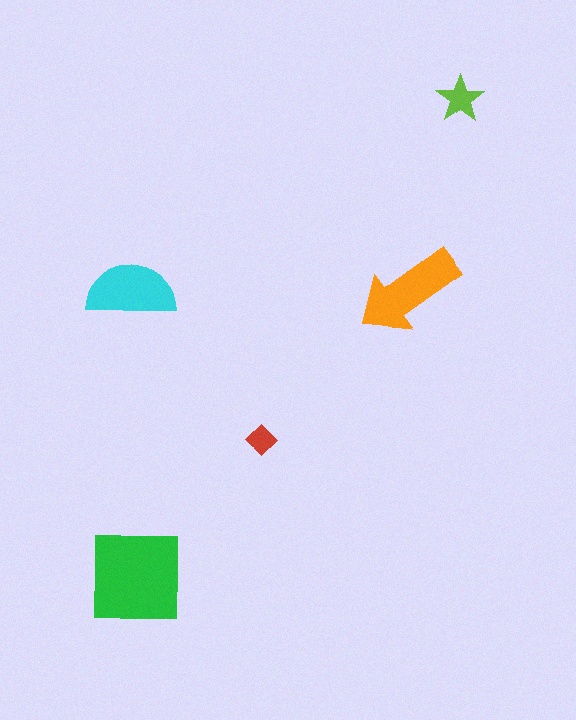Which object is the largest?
The green square.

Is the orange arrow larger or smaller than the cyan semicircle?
Larger.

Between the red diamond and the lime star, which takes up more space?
The lime star.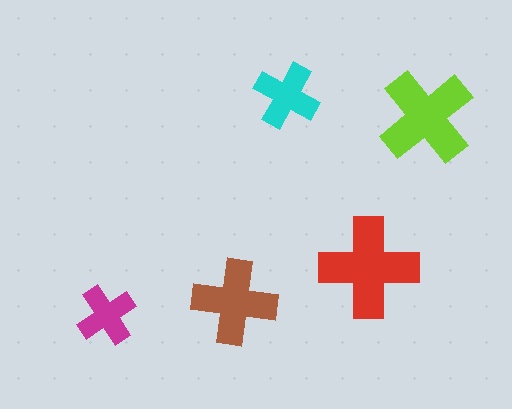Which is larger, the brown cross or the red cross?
The red one.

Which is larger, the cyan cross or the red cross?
The red one.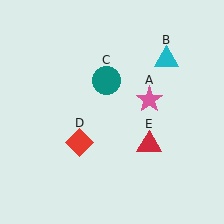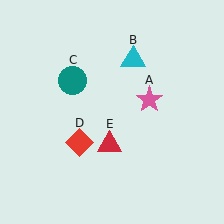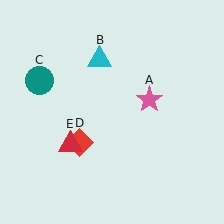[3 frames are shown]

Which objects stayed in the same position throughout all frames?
Pink star (object A) and red diamond (object D) remained stationary.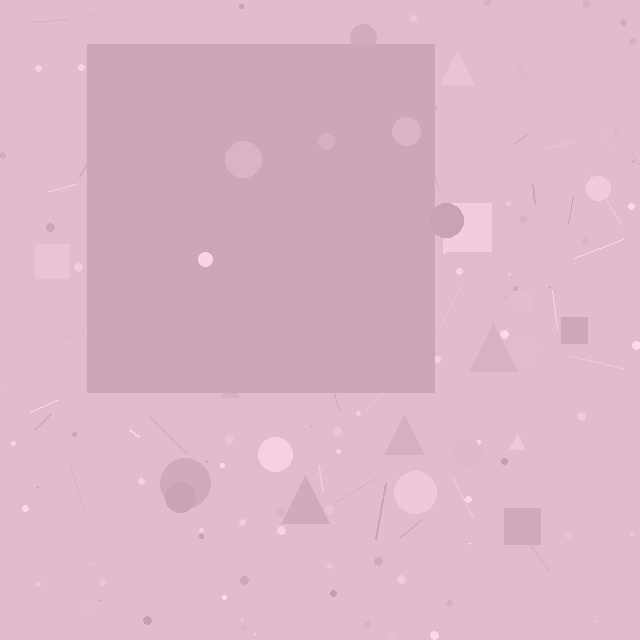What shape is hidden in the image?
A square is hidden in the image.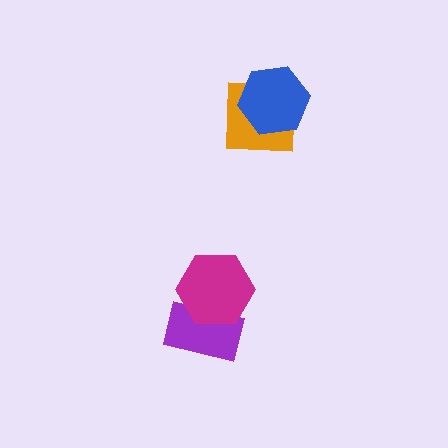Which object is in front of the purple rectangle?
The magenta hexagon is in front of the purple rectangle.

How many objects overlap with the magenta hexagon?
1 object overlaps with the magenta hexagon.